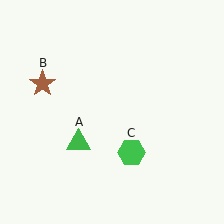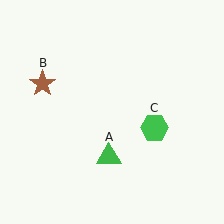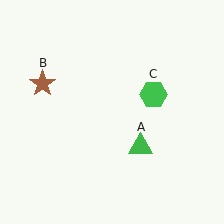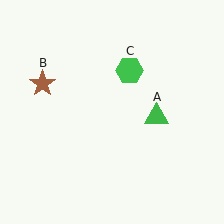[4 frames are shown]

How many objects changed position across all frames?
2 objects changed position: green triangle (object A), green hexagon (object C).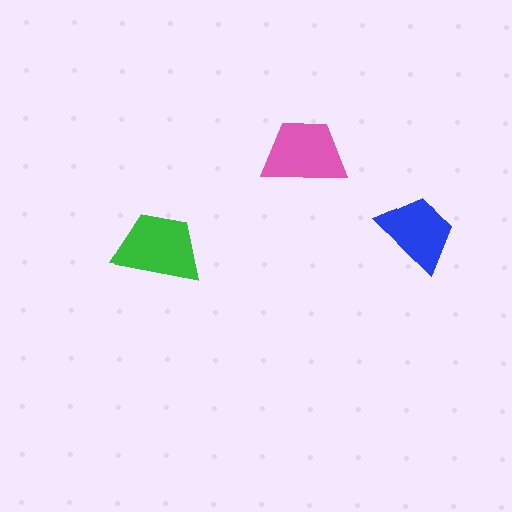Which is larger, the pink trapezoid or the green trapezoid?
The green one.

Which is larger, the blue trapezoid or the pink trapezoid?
The pink one.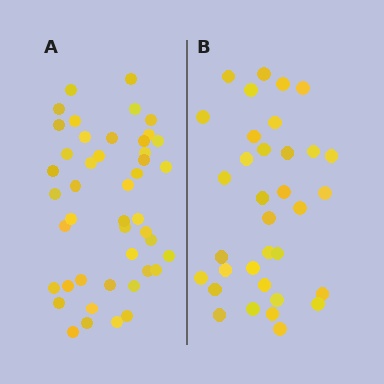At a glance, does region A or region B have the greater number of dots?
Region A (the left region) has more dots.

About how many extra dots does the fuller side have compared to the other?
Region A has roughly 12 or so more dots than region B.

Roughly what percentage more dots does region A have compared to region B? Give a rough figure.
About 30% more.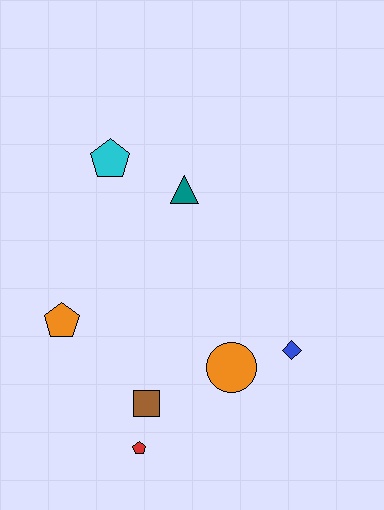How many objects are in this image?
There are 7 objects.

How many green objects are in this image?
There are no green objects.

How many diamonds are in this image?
There is 1 diamond.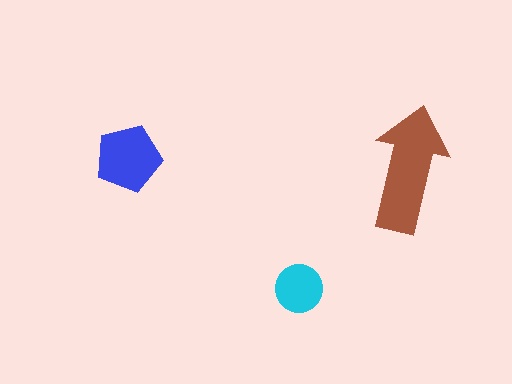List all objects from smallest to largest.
The cyan circle, the blue pentagon, the brown arrow.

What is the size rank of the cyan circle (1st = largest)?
3rd.